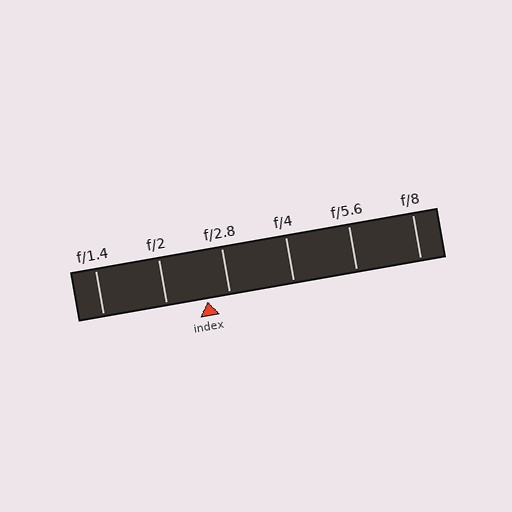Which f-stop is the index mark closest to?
The index mark is closest to f/2.8.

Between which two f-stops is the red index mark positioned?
The index mark is between f/2 and f/2.8.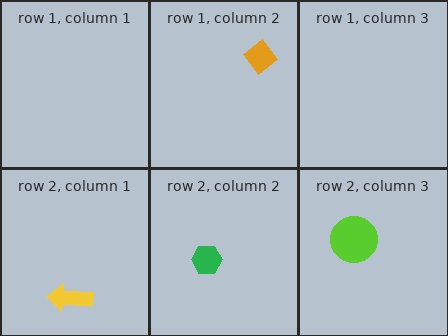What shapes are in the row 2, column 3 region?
The lime circle.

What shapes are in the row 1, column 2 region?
The orange diamond.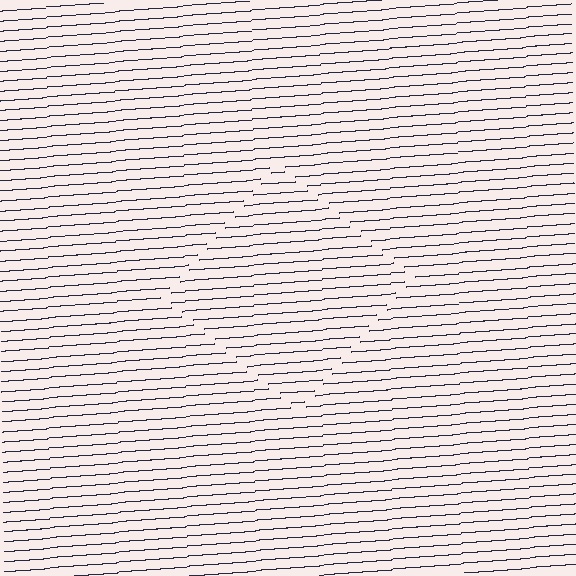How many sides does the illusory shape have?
4 sides — the line-ends trace a square.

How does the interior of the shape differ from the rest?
The interior of the shape contains the same grating, shifted by half a period — the contour is defined by the phase discontinuity where line-ends from the inner and outer gratings abut.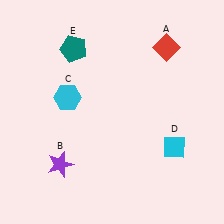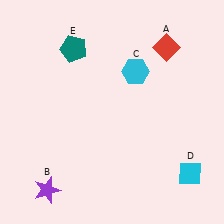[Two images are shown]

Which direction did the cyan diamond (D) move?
The cyan diamond (D) moved down.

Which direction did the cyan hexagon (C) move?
The cyan hexagon (C) moved right.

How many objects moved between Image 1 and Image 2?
3 objects moved between the two images.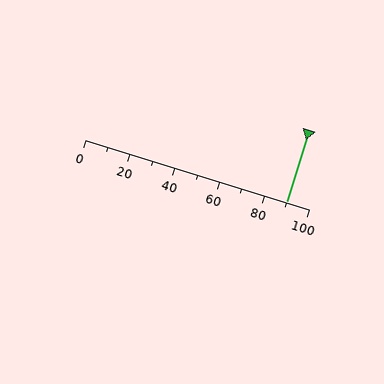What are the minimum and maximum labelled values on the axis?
The axis runs from 0 to 100.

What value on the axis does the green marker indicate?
The marker indicates approximately 90.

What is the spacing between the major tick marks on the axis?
The major ticks are spaced 20 apart.